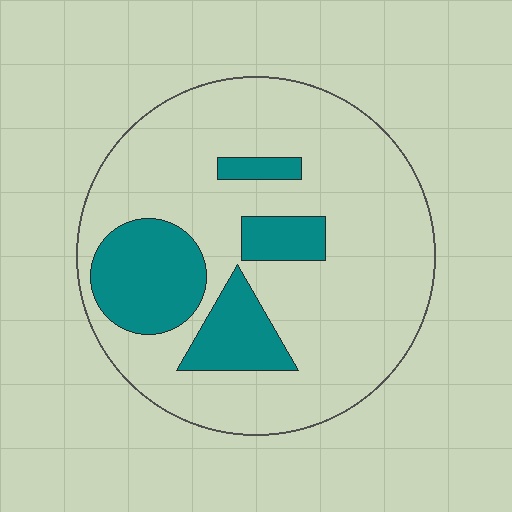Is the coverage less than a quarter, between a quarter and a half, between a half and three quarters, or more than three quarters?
Less than a quarter.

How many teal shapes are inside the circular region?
4.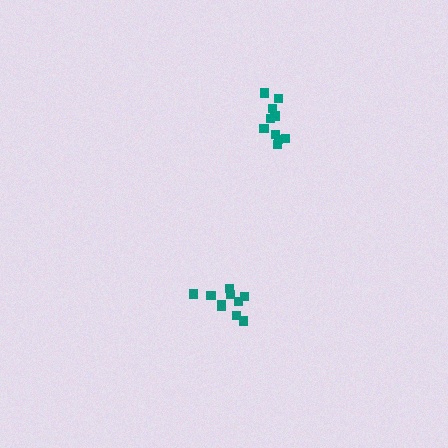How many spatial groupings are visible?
There are 2 spatial groupings.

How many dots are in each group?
Group 1: 10 dots, Group 2: 10 dots (20 total).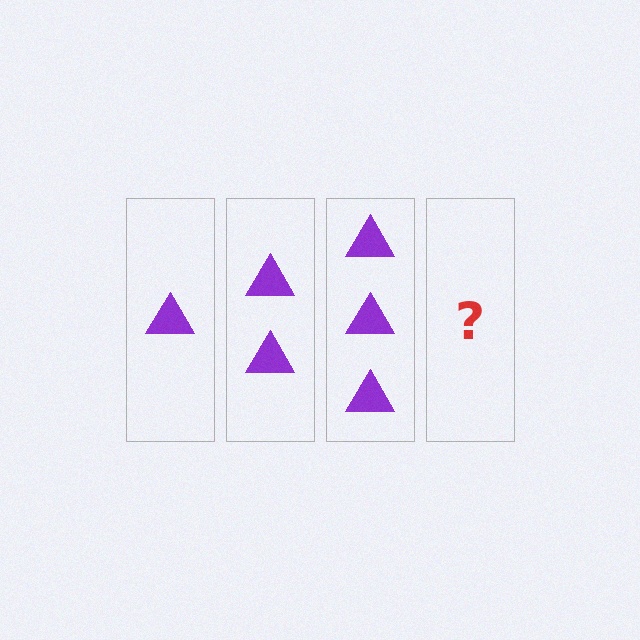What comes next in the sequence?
The next element should be 4 triangles.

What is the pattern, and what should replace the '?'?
The pattern is that each step adds one more triangle. The '?' should be 4 triangles.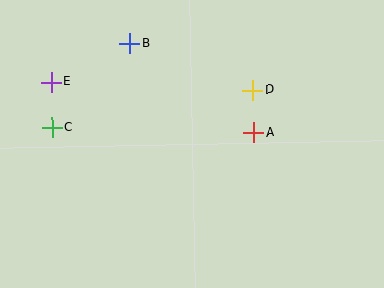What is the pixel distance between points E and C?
The distance between E and C is 45 pixels.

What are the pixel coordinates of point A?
Point A is at (254, 132).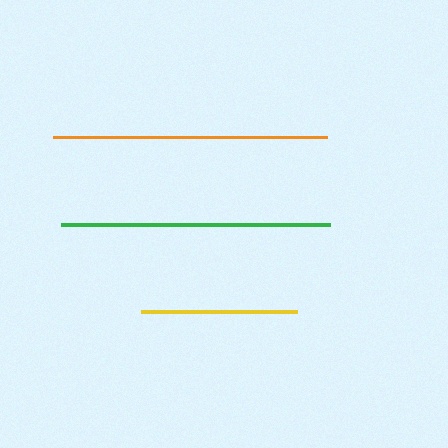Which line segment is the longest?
The orange line is the longest at approximately 274 pixels.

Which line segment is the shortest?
The yellow line is the shortest at approximately 156 pixels.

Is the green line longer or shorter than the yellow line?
The green line is longer than the yellow line.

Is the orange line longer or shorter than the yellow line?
The orange line is longer than the yellow line.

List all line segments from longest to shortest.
From longest to shortest: orange, green, yellow.